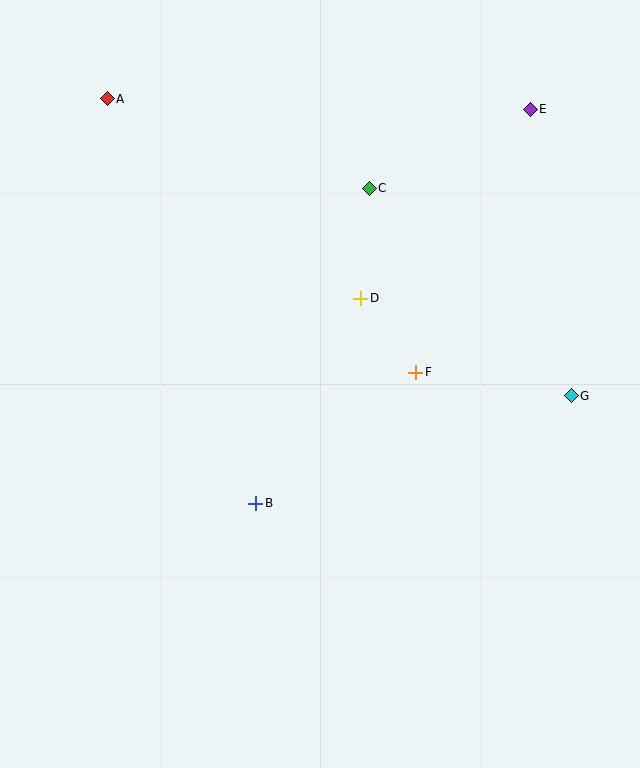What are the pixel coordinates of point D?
Point D is at (361, 298).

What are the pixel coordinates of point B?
Point B is at (256, 503).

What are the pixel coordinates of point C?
Point C is at (369, 188).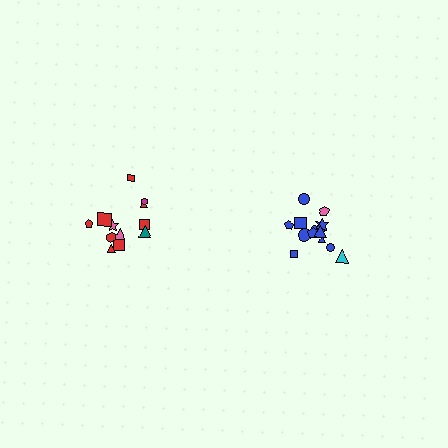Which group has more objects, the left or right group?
The right group.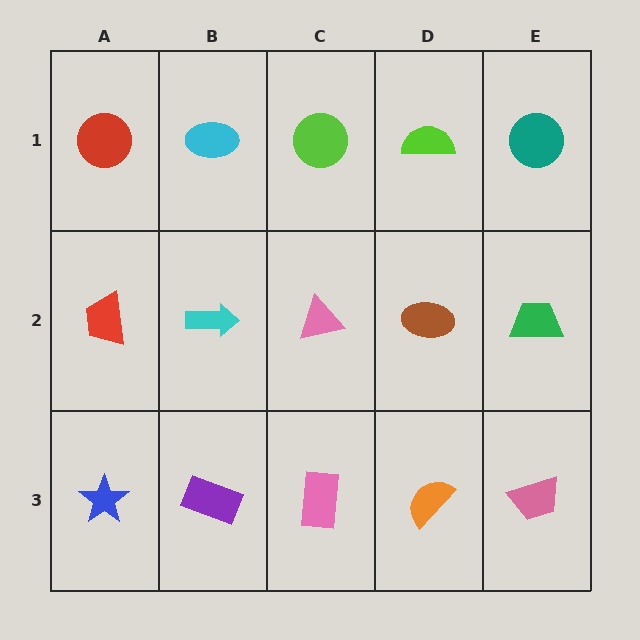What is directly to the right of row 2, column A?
A cyan arrow.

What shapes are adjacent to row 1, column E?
A green trapezoid (row 2, column E), a lime semicircle (row 1, column D).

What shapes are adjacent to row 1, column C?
A pink triangle (row 2, column C), a cyan ellipse (row 1, column B), a lime semicircle (row 1, column D).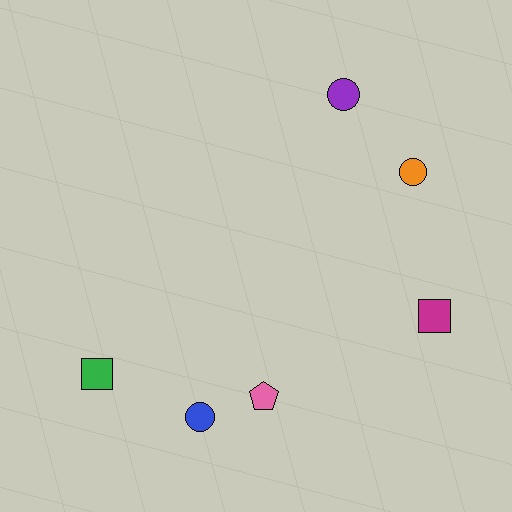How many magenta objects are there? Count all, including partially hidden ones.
There is 1 magenta object.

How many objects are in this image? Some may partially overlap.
There are 6 objects.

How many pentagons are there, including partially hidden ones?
There is 1 pentagon.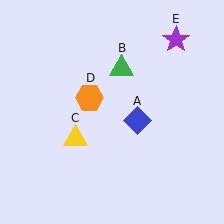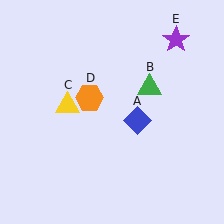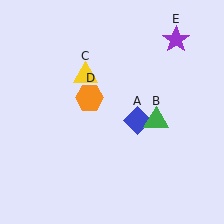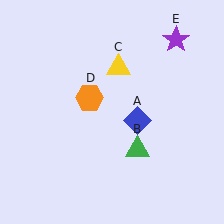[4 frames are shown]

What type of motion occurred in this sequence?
The green triangle (object B), yellow triangle (object C) rotated clockwise around the center of the scene.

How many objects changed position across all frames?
2 objects changed position: green triangle (object B), yellow triangle (object C).